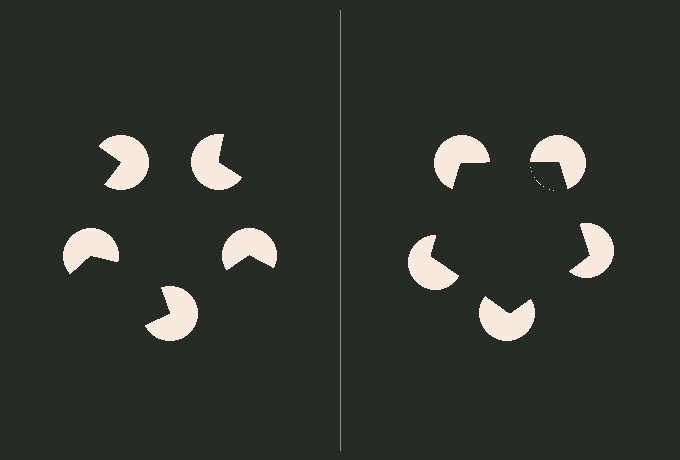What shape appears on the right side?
An illusory pentagon.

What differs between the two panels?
The pac-man discs are positioned identically on both sides; only the wedge orientations differ. On the right they align to a pentagon; on the left they are misaligned.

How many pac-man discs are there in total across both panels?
10 — 5 on each side.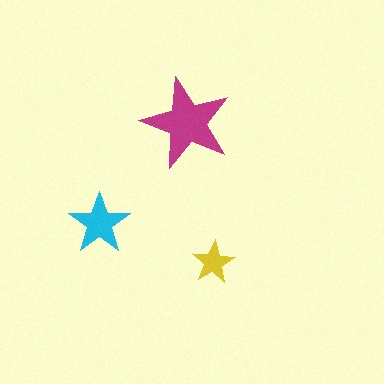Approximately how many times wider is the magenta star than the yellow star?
About 2 times wider.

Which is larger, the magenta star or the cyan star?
The magenta one.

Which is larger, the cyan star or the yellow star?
The cyan one.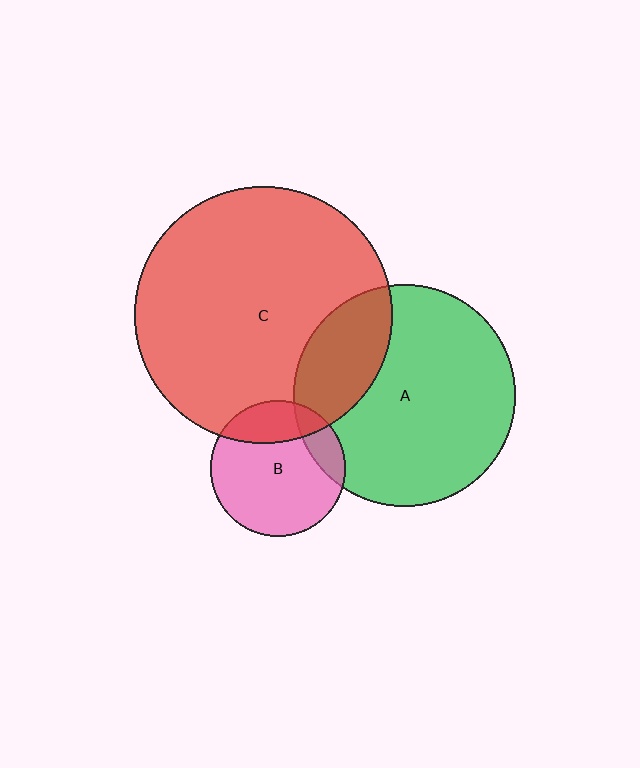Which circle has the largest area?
Circle C (red).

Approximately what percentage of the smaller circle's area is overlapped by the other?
Approximately 15%.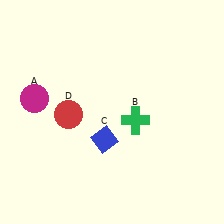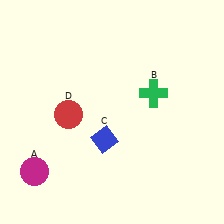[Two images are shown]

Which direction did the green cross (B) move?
The green cross (B) moved up.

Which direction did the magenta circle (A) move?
The magenta circle (A) moved down.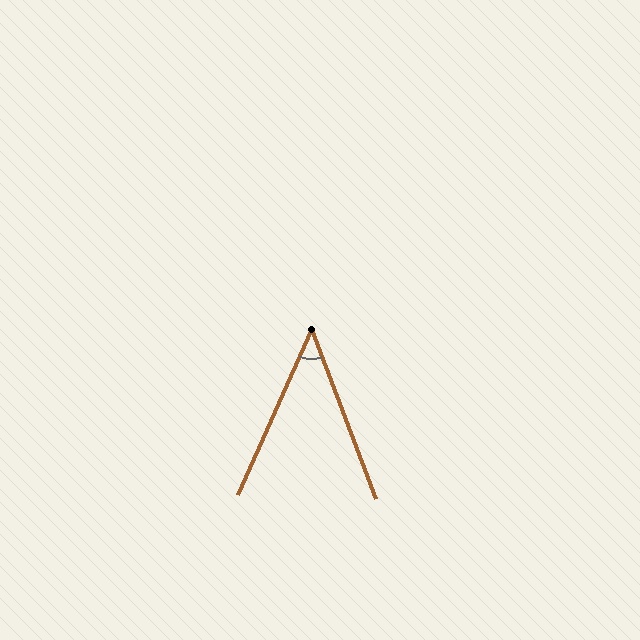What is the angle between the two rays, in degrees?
Approximately 45 degrees.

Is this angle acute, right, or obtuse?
It is acute.